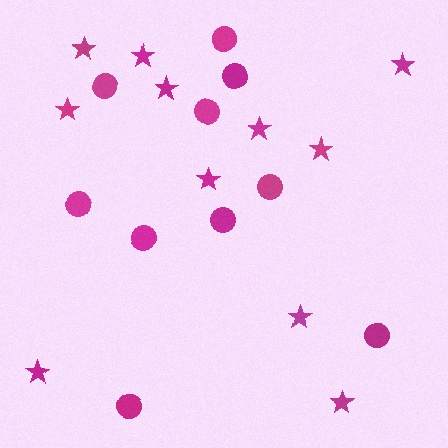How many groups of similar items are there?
There are 2 groups: one group of stars (11) and one group of circles (10).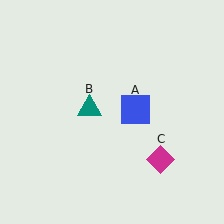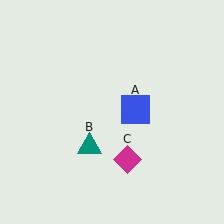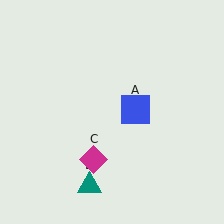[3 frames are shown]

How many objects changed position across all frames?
2 objects changed position: teal triangle (object B), magenta diamond (object C).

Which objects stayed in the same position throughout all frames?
Blue square (object A) remained stationary.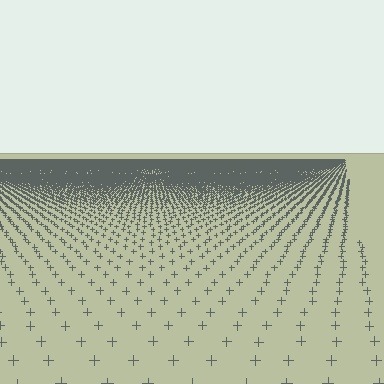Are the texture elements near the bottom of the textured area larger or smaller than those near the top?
Larger. Near the bottom, elements are closer to the viewer and appear at a bigger on-screen size.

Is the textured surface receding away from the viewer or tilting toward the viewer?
The surface is receding away from the viewer. Texture elements get smaller and denser toward the top.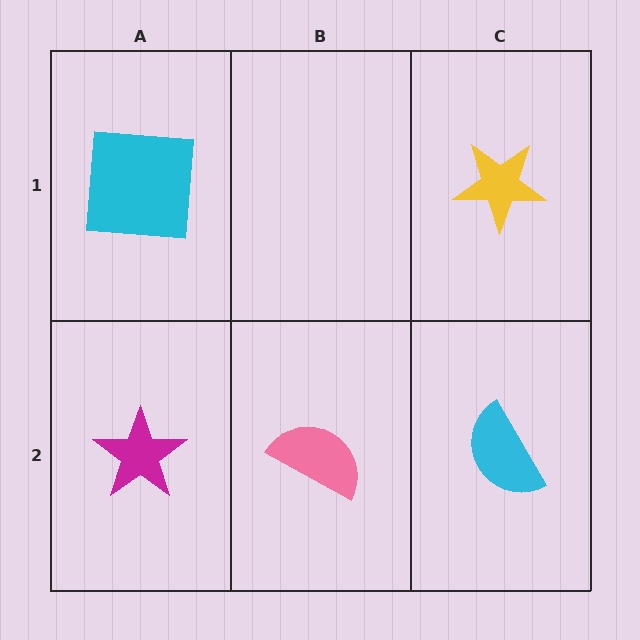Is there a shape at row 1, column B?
No, that cell is empty.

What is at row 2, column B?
A pink semicircle.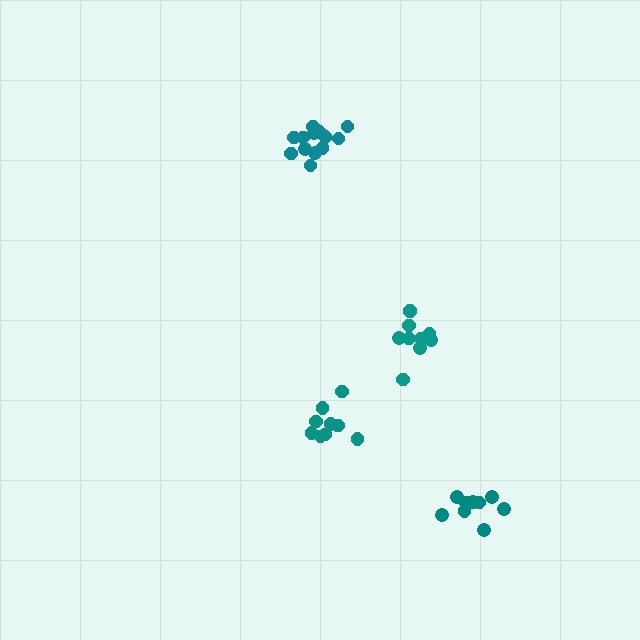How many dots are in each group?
Group 1: 10 dots, Group 2: 10 dots, Group 3: 13 dots, Group 4: 10 dots (43 total).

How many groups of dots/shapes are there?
There are 4 groups.